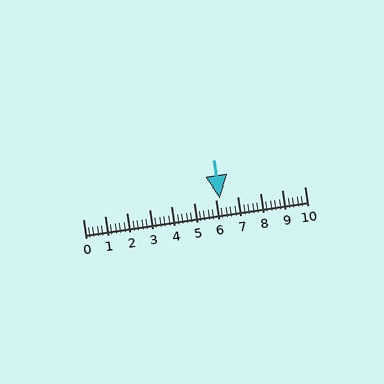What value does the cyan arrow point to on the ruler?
The cyan arrow points to approximately 6.2.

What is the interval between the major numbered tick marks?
The major tick marks are spaced 1 units apart.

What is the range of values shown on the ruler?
The ruler shows values from 0 to 10.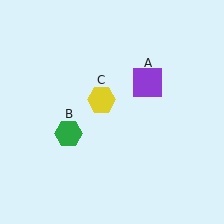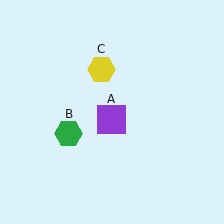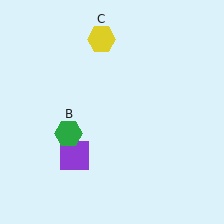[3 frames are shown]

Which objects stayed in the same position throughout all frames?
Green hexagon (object B) remained stationary.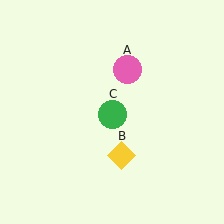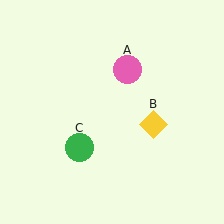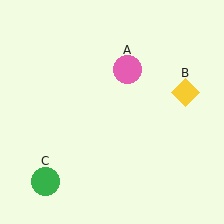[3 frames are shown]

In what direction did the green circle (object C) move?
The green circle (object C) moved down and to the left.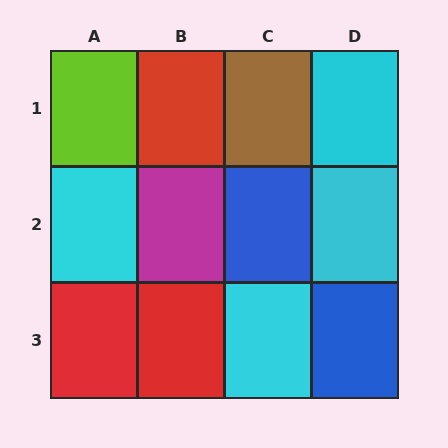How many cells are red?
3 cells are red.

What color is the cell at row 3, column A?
Red.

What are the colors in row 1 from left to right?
Lime, red, brown, cyan.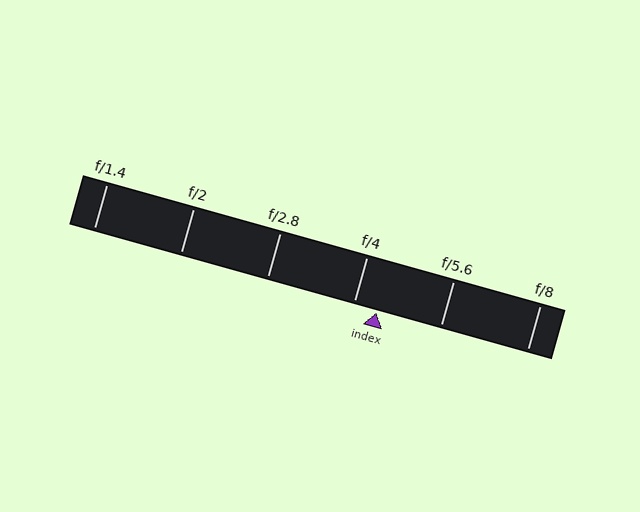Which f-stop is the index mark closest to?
The index mark is closest to f/4.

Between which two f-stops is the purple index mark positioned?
The index mark is between f/4 and f/5.6.